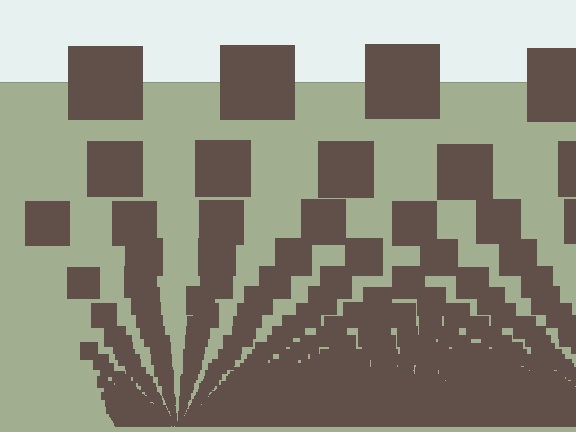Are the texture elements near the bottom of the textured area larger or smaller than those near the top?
Smaller. The gradient is inverted — elements near the bottom are smaller and denser.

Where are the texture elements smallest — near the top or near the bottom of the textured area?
Near the bottom.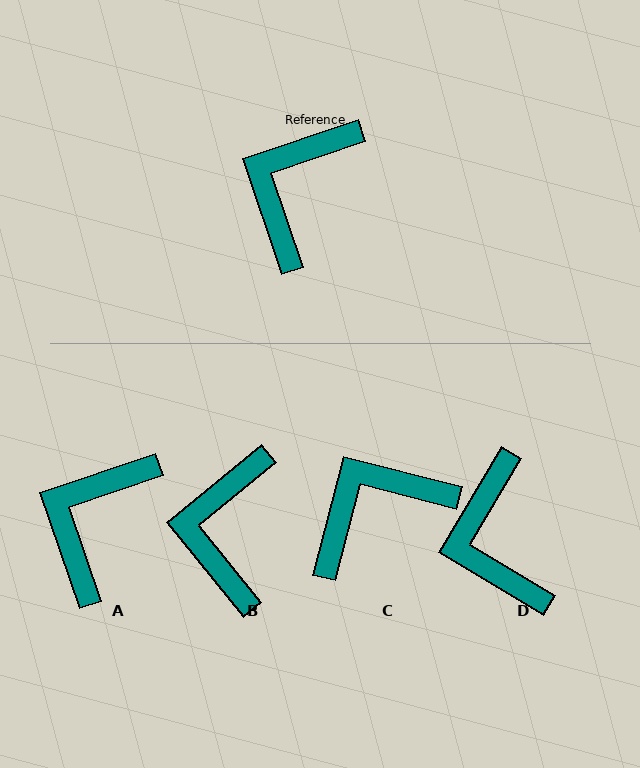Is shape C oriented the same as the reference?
No, it is off by about 33 degrees.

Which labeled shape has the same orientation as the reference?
A.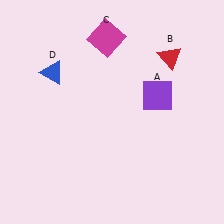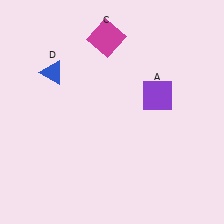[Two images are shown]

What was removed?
The red triangle (B) was removed in Image 2.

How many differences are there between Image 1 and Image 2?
There is 1 difference between the two images.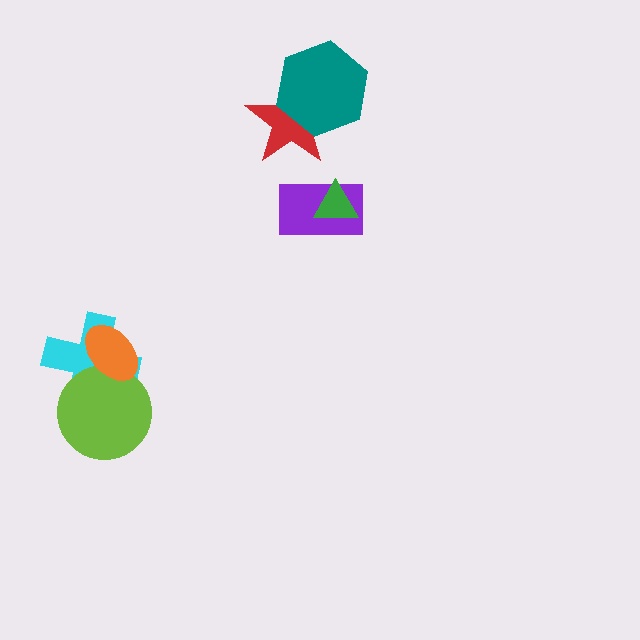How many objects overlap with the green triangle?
1 object overlaps with the green triangle.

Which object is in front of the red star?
The teal hexagon is in front of the red star.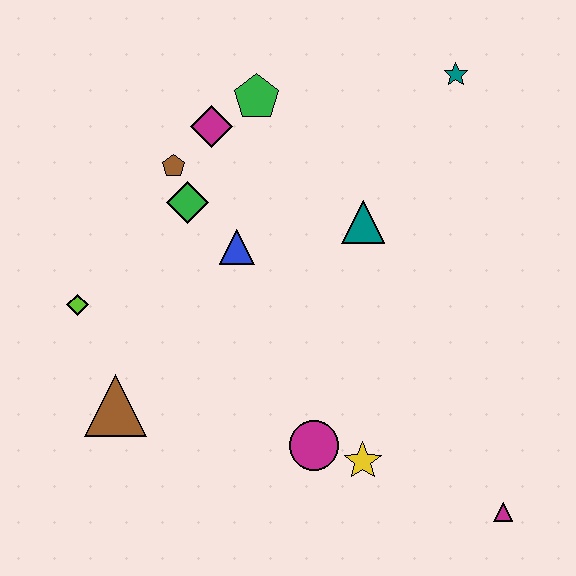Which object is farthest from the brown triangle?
The teal star is farthest from the brown triangle.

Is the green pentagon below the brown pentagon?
No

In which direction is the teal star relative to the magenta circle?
The teal star is above the magenta circle.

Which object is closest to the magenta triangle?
The yellow star is closest to the magenta triangle.